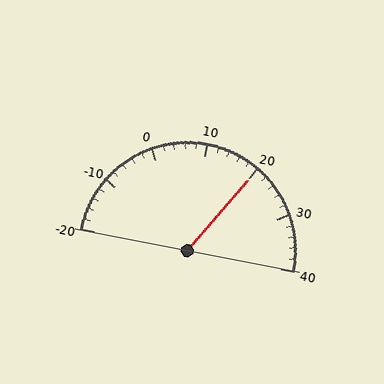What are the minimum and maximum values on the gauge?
The gauge ranges from -20 to 40.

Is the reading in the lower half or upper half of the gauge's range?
The reading is in the upper half of the range (-20 to 40).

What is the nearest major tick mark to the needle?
The nearest major tick mark is 20.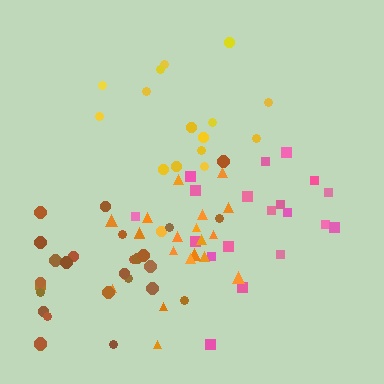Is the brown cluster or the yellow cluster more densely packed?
Brown.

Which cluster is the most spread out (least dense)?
Yellow.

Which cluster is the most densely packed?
Orange.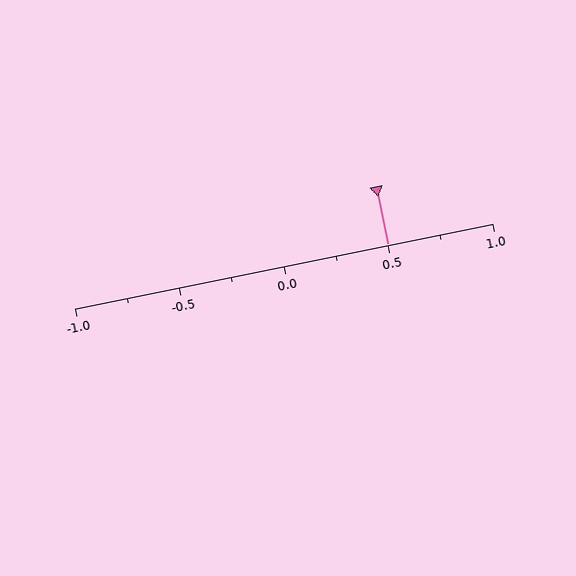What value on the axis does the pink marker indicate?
The marker indicates approximately 0.5.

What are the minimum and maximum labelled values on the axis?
The axis runs from -1.0 to 1.0.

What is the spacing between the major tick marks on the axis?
The major ticks are spaced 0.5 apart.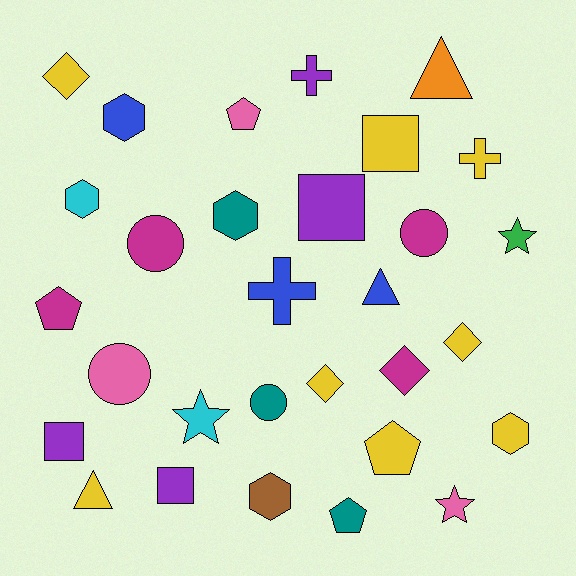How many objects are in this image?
There are 30 objects.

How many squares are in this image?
There are 4 squares.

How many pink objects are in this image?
There are 3 pink objects.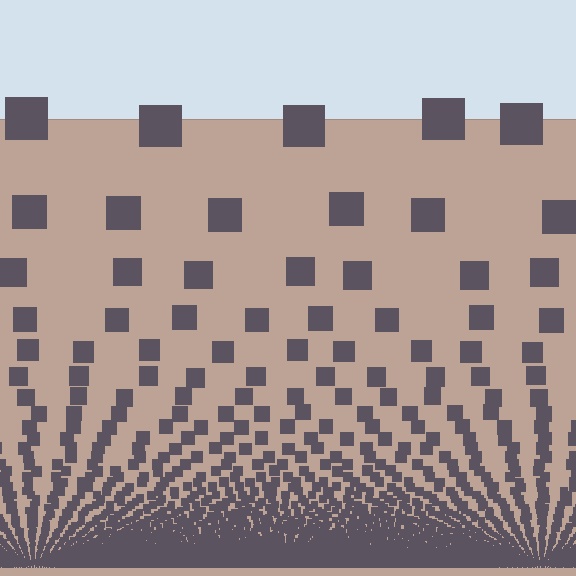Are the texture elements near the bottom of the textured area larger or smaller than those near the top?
Smaller. The gradient is inverted — elements near the bottom are smaller and denser.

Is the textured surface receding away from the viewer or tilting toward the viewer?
The surface appears to tilt toward the viewer. Texture elements get larger and sparser toward the top.